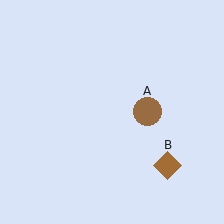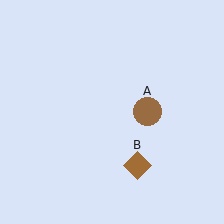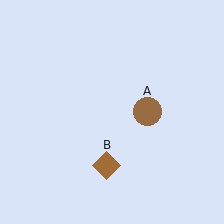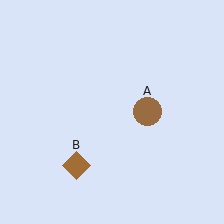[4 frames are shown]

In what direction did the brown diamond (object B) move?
The brown diamond (object B) moved left.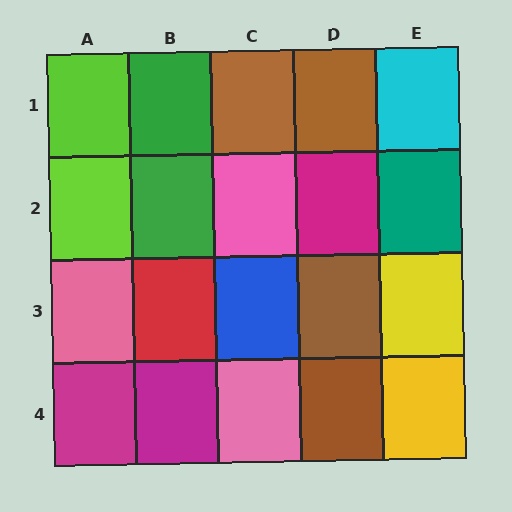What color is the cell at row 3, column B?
Red.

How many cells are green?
2 cells are green.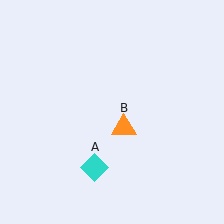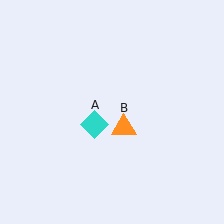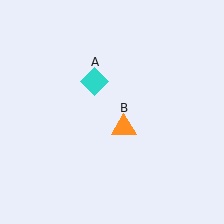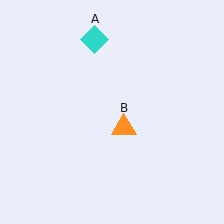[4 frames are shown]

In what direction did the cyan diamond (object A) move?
The cyan diamond (object A) moved up.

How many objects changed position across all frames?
1 object changed position: cyan diamond (object A).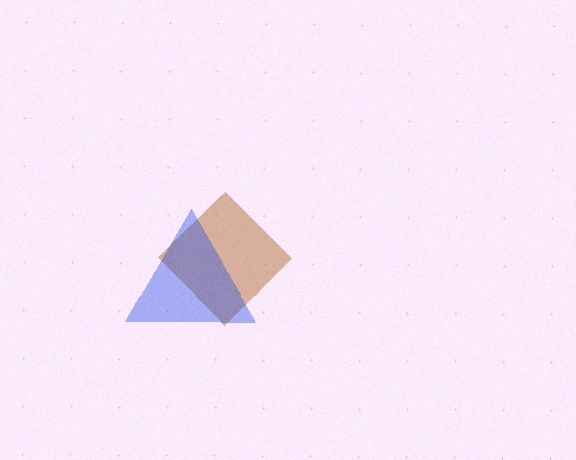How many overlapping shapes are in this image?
There are 2 overlapping shapes in the image.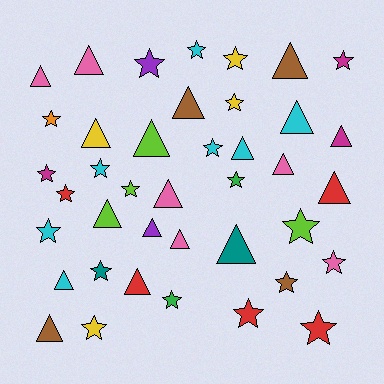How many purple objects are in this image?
There are 2 purple objects.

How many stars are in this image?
There are 21 stars.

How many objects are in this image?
There are 40 objects.